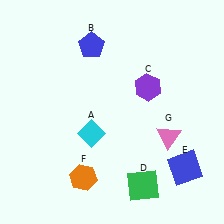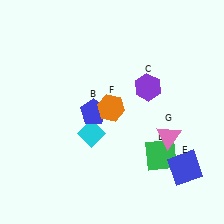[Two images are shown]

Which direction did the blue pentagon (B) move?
The blue pentagon (B) moved down.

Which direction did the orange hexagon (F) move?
The orange hexagon (F) moved up.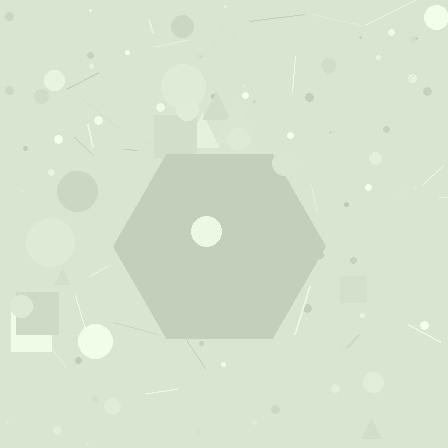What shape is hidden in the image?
A hexagon is hidden in the image.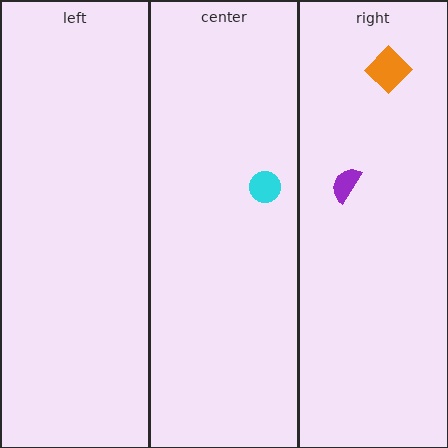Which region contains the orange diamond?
The right region.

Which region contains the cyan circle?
The center region.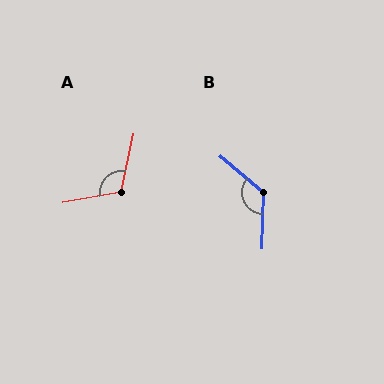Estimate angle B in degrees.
Approximately 128 degrees.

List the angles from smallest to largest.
A (113°), B (128°).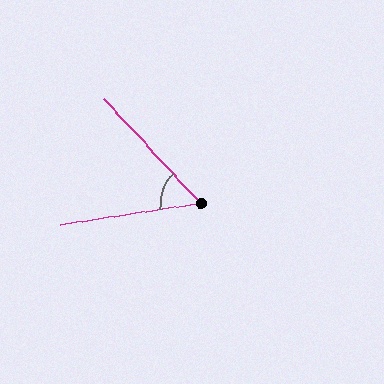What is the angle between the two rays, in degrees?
Approximately 56 degrees.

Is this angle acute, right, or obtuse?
It is acute.